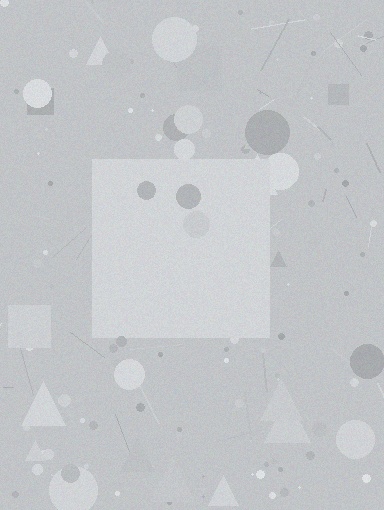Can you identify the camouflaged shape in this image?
The camouflaged shape is a square.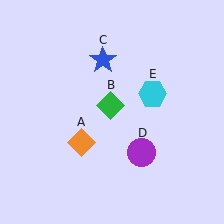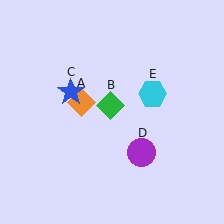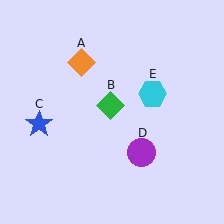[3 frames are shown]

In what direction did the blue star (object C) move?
The blue star (object C) moved down and to the left.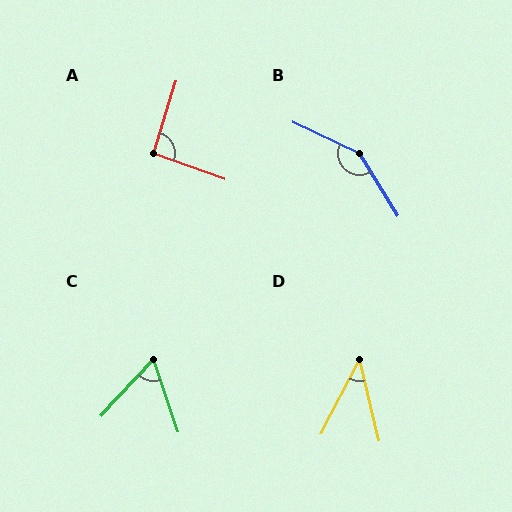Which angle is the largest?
B, at approximately 147 degrees.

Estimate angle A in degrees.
Approximately 93 degrees.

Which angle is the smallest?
D, at approximately 40 degrees.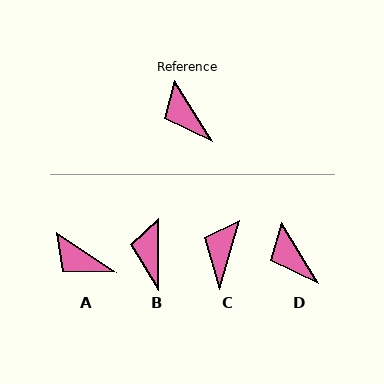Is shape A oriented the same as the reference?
No, it is off by about 25 degrees.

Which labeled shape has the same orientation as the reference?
D.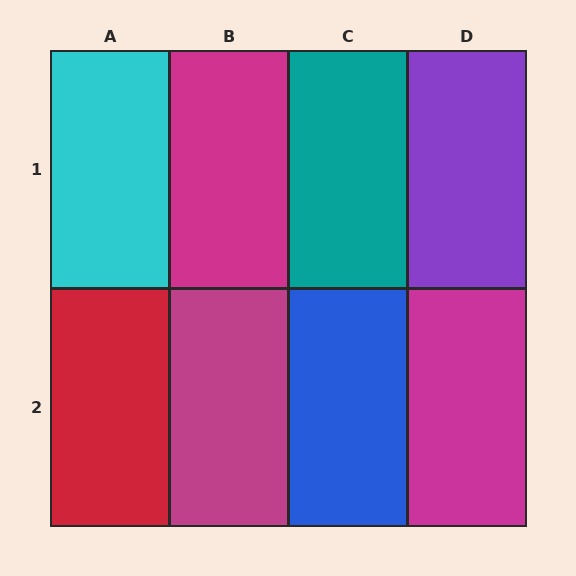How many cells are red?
1 cell is red.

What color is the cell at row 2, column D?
Magenta.